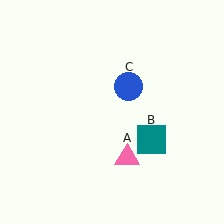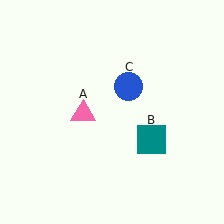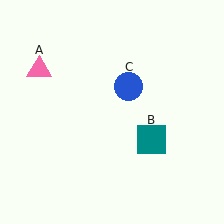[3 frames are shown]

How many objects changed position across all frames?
1 object changed position: pink triangle (object A).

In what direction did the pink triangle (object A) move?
The pink triangle (object A) moved up and to the left.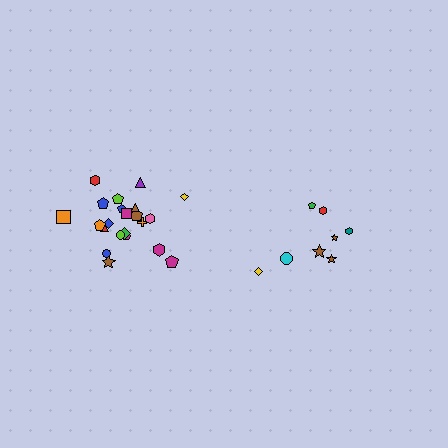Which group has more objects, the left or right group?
The left group.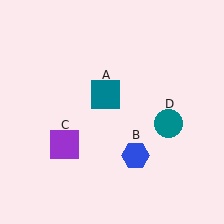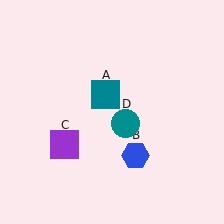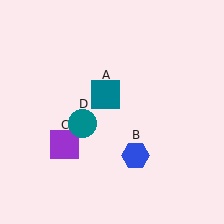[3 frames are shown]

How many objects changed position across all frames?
1 object changed position: teal circle (object D).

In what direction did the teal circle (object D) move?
The teal circle (object D) moved left.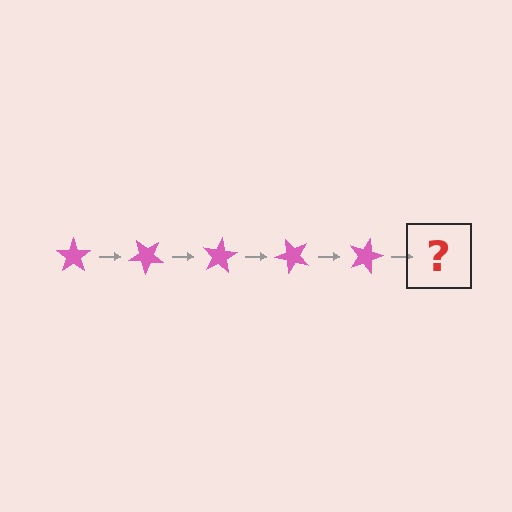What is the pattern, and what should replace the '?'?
The pattern is that the star rotates 40 degrees each step. The '?' should be a pink star rotated 200 degrees.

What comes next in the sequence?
The next element should be a pink star rotated 200 degrees.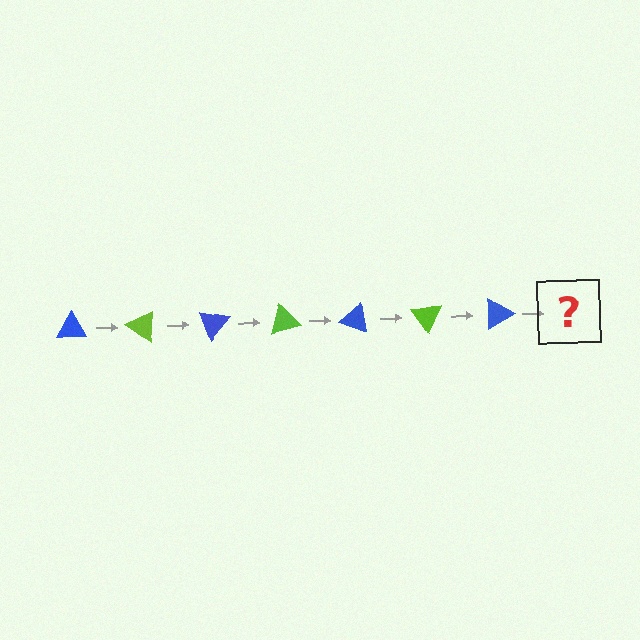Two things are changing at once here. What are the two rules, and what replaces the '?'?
The two rules are that it rotates 35 degrees each step and the color cycles through blue and lime. The '?' should be a lime triangle, rotated 245 degrees from the start.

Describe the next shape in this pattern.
It should be a lime triangle, rotated 245 degrees from the start.